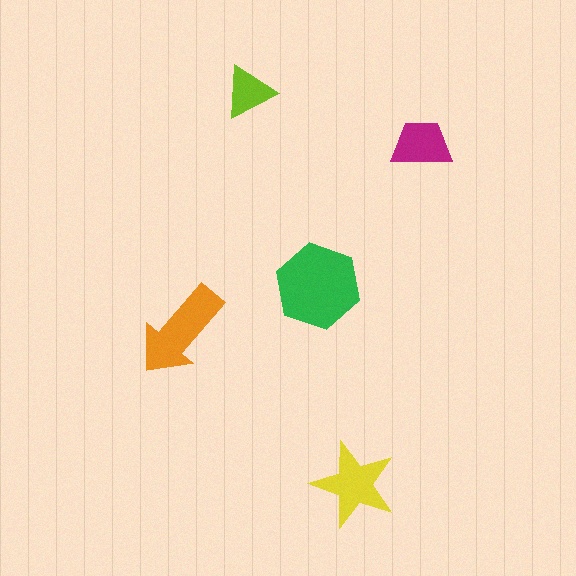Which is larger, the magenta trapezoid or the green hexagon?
The green hexagon.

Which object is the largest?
The green hexagon.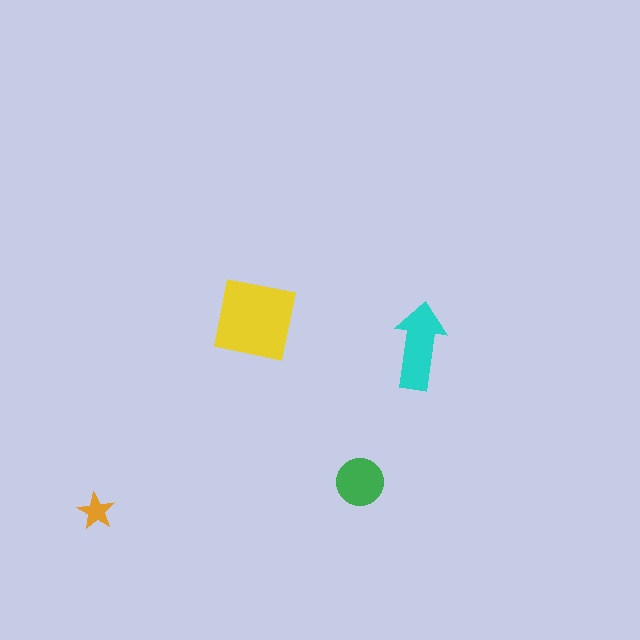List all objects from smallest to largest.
The orange star, the green circle, the cyan arrow, the yellow square.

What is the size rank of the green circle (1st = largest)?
3rd.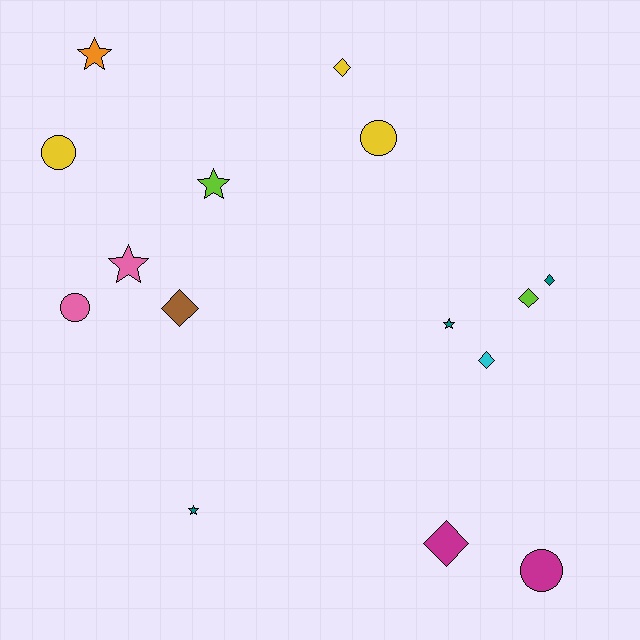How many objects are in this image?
There are 15 objects.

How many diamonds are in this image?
There are 6 diamonds.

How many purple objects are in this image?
There are no purple objects.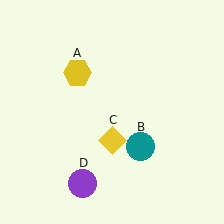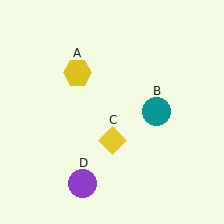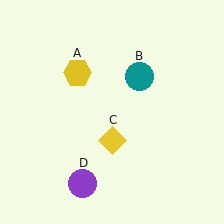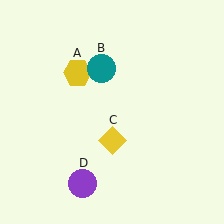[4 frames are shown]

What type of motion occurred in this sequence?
The teal circle (object B) rotated counterclockwise around the center of the scene.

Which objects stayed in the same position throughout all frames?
Yellow hexagon (object A) and yellow diamond (object C) and purple circle (object D) remained stationary.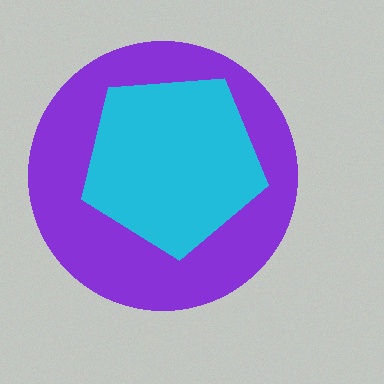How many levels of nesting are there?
2.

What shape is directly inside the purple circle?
The cyan pentagon.